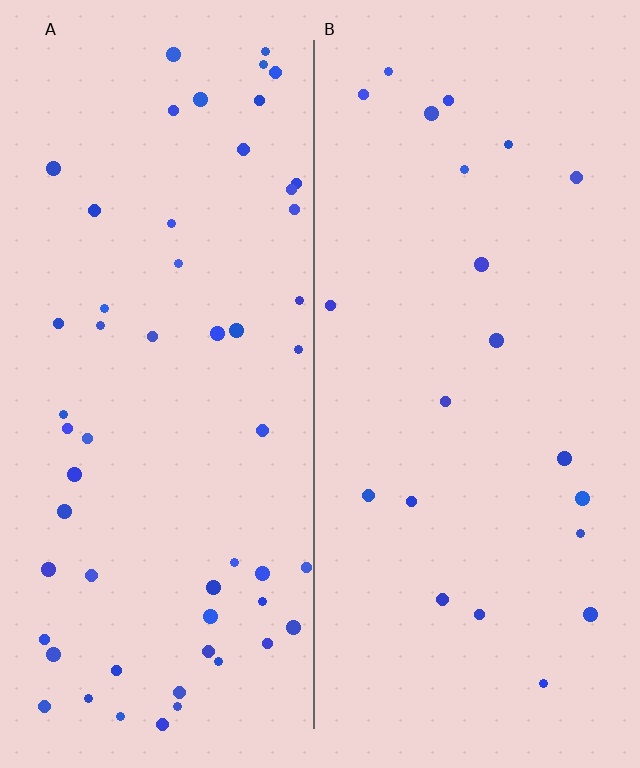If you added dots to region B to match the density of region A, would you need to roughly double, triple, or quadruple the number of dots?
Approximately triple.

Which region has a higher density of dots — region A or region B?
A (the left).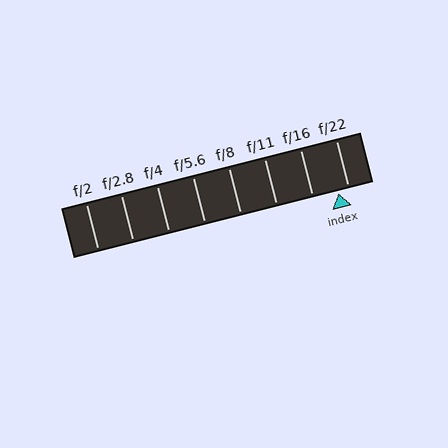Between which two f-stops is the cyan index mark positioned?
The index mark is between f/16 and f/22.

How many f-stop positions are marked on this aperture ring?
There are 8 f-stop positions marked.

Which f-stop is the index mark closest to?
The index mark is closest to f/22.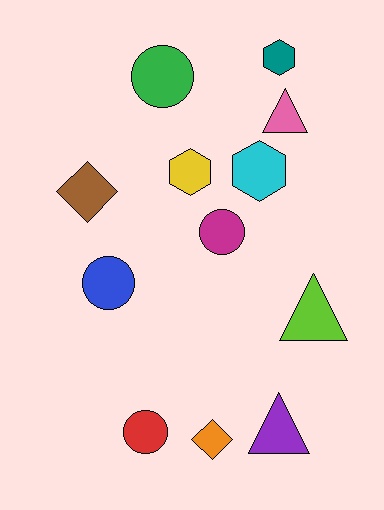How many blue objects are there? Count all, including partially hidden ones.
There is 1 blue object.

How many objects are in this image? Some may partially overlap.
There are 12 objects.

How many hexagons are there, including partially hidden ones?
There are 3 hexagons.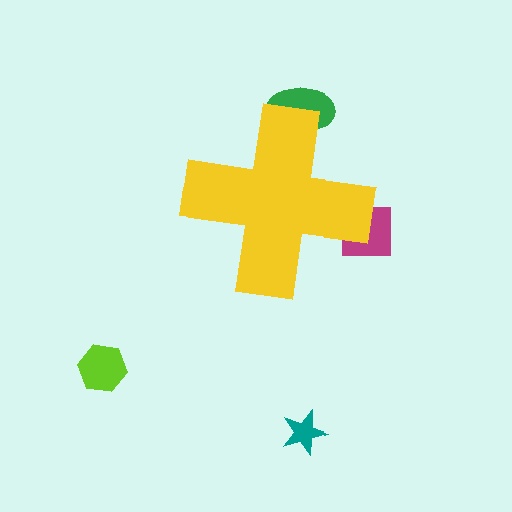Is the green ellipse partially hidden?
Yes, the green ellipse is partially hidden behind the yellow cross.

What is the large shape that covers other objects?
A yellow cross.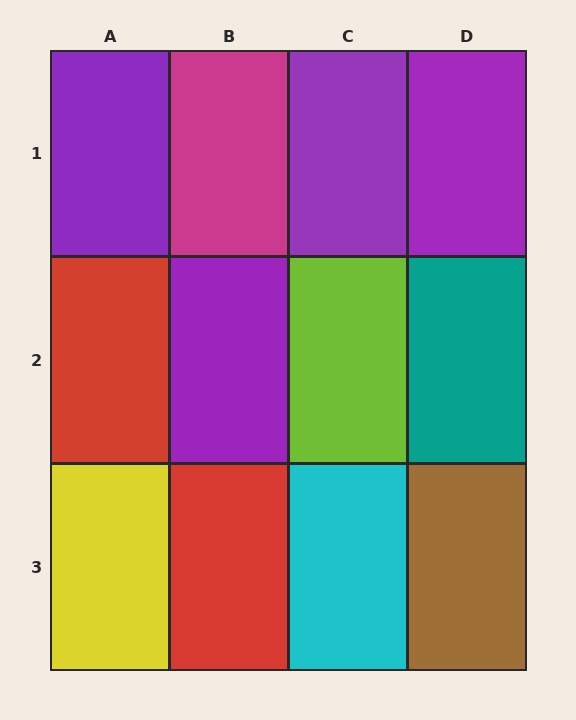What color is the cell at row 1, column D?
Purple.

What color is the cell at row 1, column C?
Purple.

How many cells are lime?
1 cell is lime.